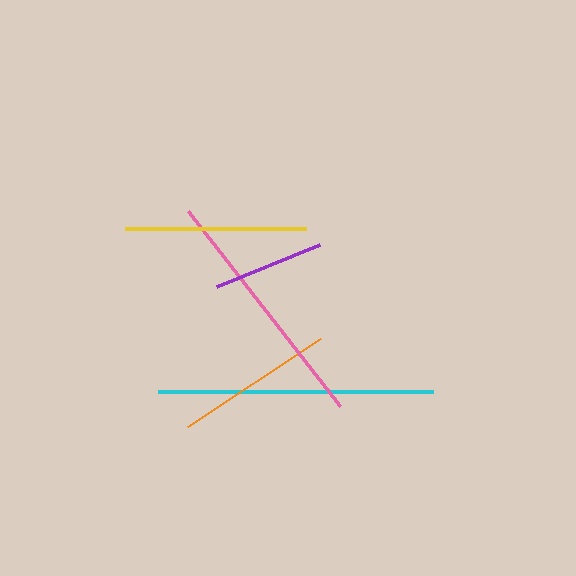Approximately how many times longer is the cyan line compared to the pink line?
The cyan line is approximately 1.1 times the length of the pink line.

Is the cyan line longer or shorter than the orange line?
The cyan line is longer than the orange line.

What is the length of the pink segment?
The pink segment is approximately 248 pixels long.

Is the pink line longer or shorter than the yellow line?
The pink line is longer than the yellow line.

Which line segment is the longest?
The cyan line is the longest at approximately 275 pixels.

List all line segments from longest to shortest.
From longest to shortest: cyan, pink, yellow, orange, purple.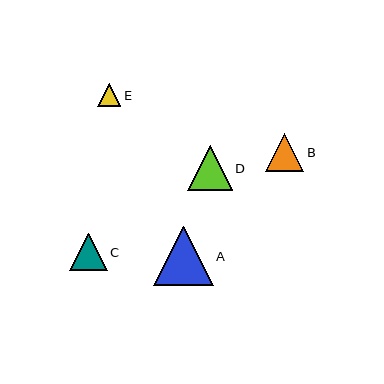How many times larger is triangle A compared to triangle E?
Triangle A is approximately 2.6 times the size of triangle E.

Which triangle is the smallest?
Triangle E is the smallest with a size of approximately 23 pixels.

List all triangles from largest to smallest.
From largest to smallest: A, D, B, C, E.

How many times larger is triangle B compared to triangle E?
Triangle B is approximately 1.6 times the size of triangle E.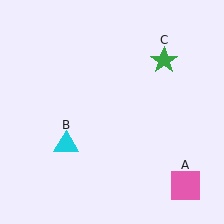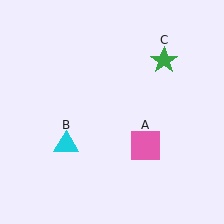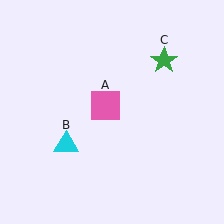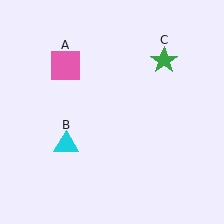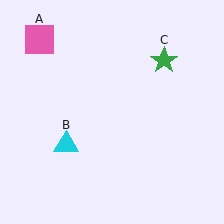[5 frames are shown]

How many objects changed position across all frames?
1 object changed position: pink square (object A).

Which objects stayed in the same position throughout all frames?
Cyan triangle (object B) and green star (object C) remained stationary.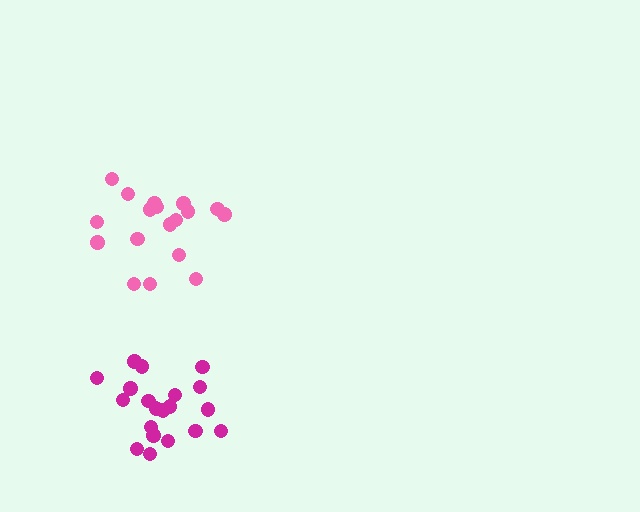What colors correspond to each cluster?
The clusters are colored: pink, magenta.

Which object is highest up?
The pink cluster is topmost.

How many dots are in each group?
Group 1: 18 dots, Group 2: 20 dots (38 total).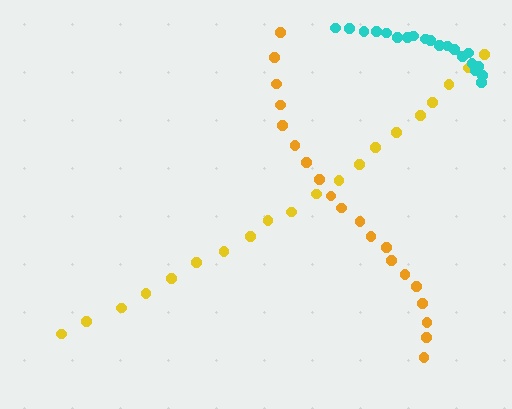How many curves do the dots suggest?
There are 3 distinct paths.